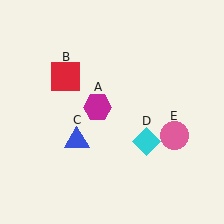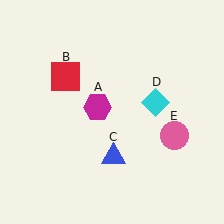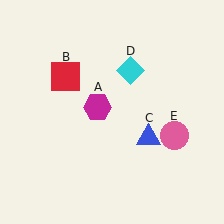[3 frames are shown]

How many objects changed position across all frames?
2 objects changed position: blue triangle (object C), cyan diamond (object D).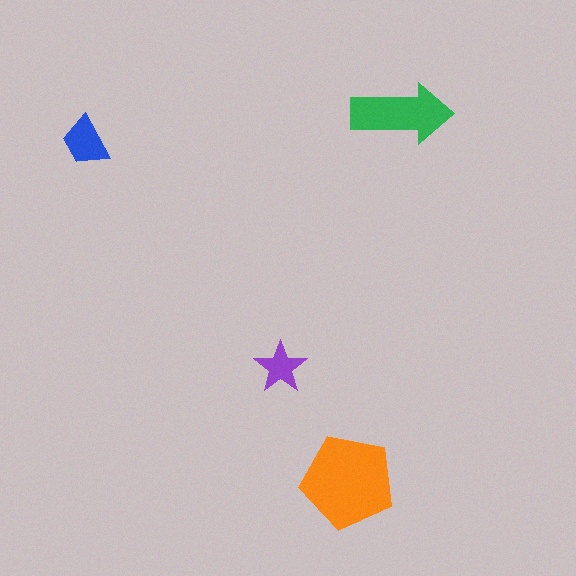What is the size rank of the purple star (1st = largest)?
4th.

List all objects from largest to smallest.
The orange pentagon, the green arrow, the blue trapezoid, the purple star.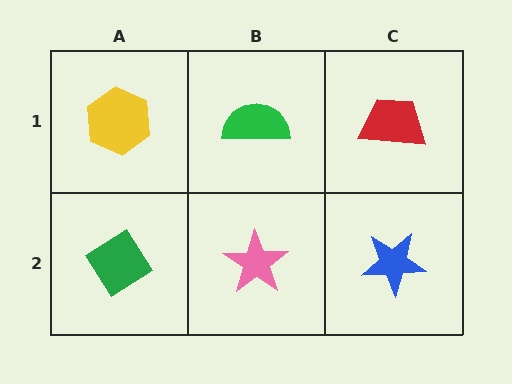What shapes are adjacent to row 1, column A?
A green diamond (row 2, column A), a green semicircle (row 1, column B).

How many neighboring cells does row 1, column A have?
2.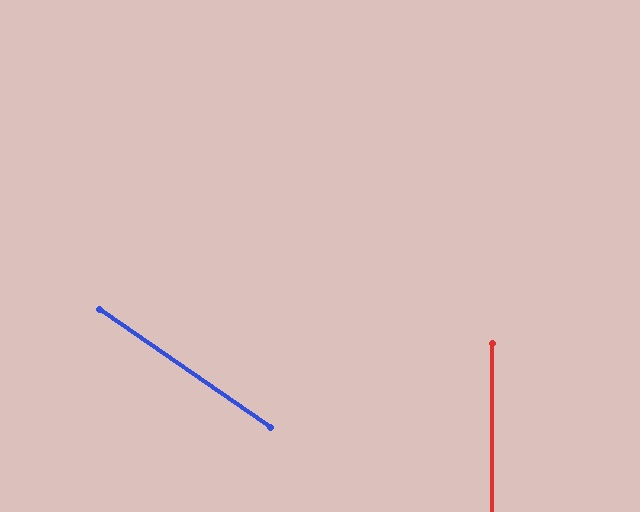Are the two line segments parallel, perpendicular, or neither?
Neither parallel nor perpendicular — they differ by about 56°.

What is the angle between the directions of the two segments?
Approximately 56 degrees.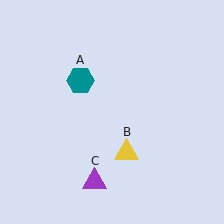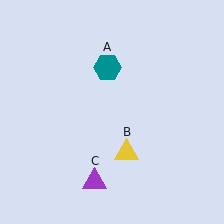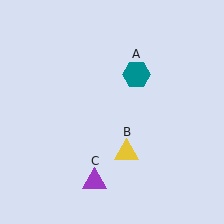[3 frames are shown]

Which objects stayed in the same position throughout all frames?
Yellow triangle (object B) and purple triangle (object C) remained stationary.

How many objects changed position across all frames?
1 object changed position: teal hexagon (object A).